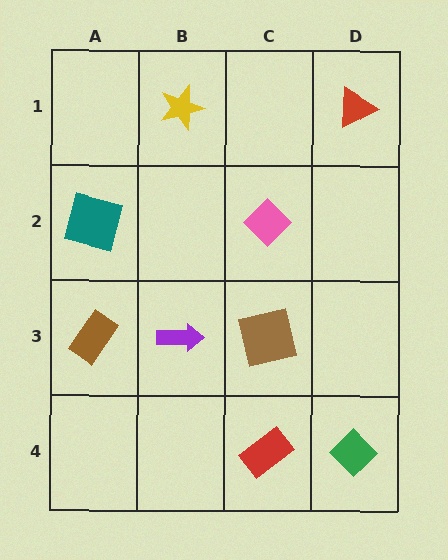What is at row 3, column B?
A purple arrow.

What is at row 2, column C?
A pink diamond.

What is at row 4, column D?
A green diamond.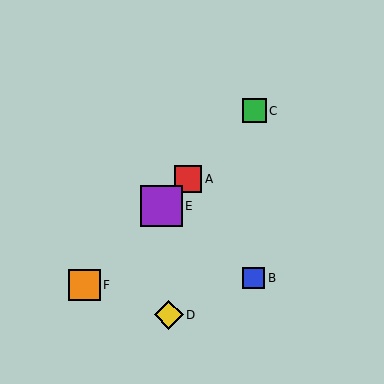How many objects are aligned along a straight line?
4 objects (A, C, E, F) are aligned along a straight line.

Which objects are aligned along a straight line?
Objects A, C, E, F are aligned along a straight line.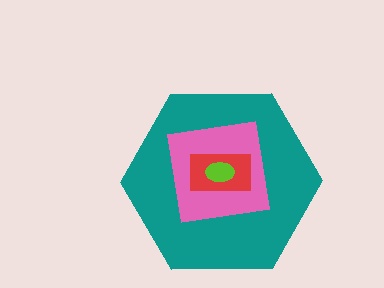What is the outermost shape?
The teal hexagon.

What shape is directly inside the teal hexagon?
The pink square.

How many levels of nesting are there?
4.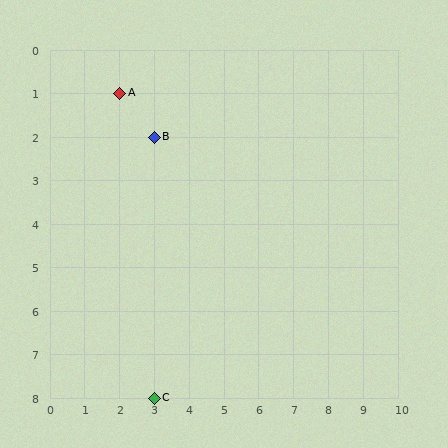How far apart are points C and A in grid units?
Points C and A are 1 column and 7 rows apart (about 7.1 grid units diagonally).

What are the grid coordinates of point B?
Point B is at grid coordinates (3, 2).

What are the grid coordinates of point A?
Point A is at grid coordinates (2, 1).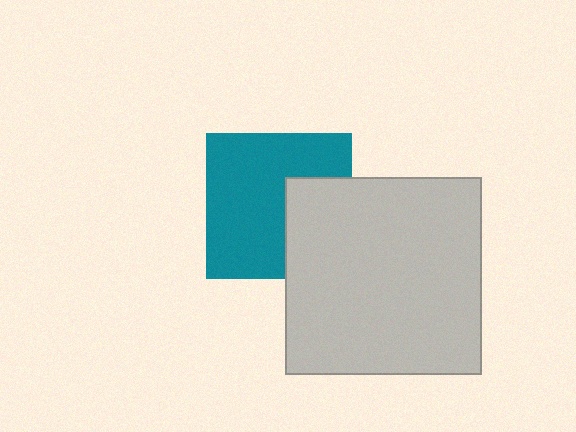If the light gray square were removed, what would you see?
You would see the complete teal square.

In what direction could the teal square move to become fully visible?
The teal square could move left. That would shift it out from behind the light gray square entirely.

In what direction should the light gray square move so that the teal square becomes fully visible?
The light gray square should move right. That is the shortest direction to clear the overlap and leave the teal square fully visible.